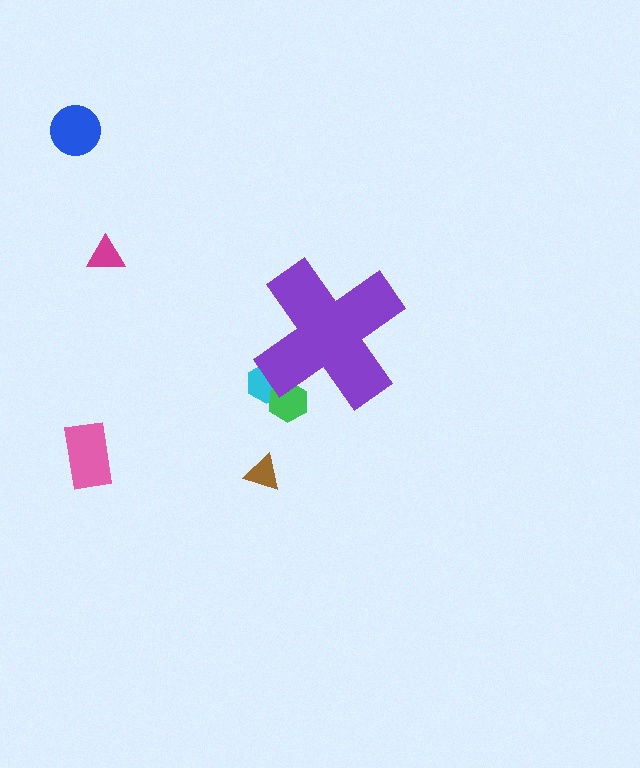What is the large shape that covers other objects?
A purple cross.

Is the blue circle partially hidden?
No, the blue circle is fully visible.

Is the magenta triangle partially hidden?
No, the magenta triangle is fully visible.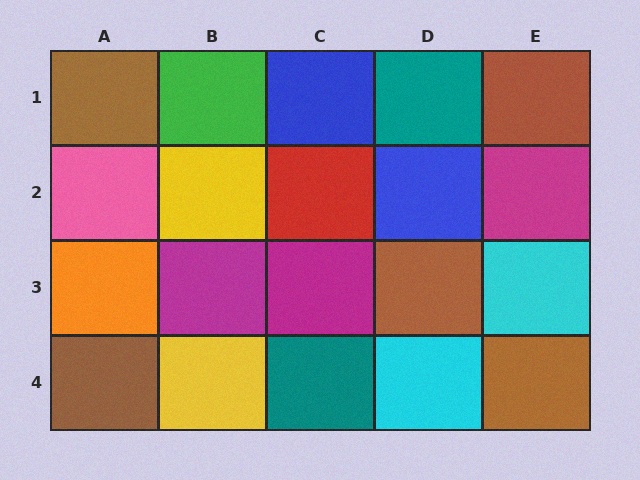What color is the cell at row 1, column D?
Teal.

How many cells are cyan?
2 cells are cyan.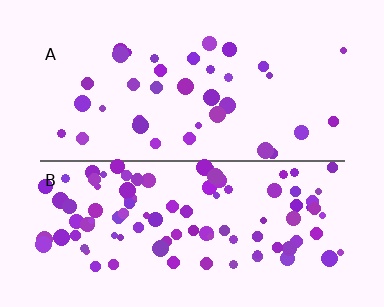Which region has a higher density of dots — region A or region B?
B (the bottom).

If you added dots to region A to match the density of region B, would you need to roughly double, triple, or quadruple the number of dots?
Approximately triple.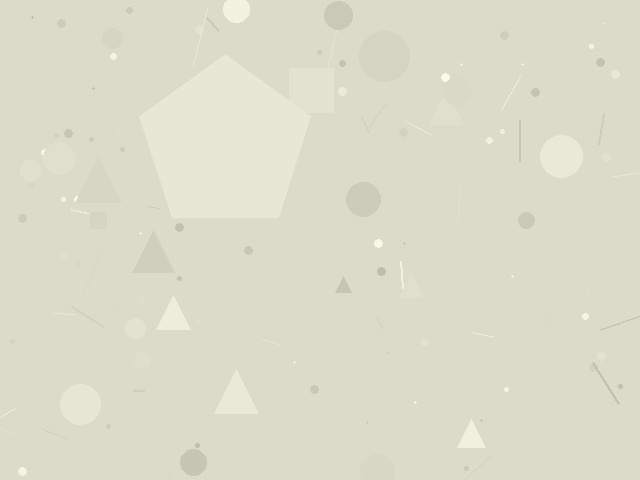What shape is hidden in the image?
A pentagon is hidden in the image.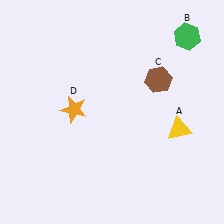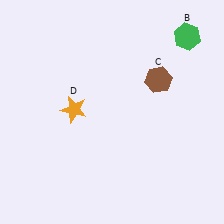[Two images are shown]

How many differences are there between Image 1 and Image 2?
There is 1 difference between the two images.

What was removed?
The yellow triangle (A) was removed in Image 2.